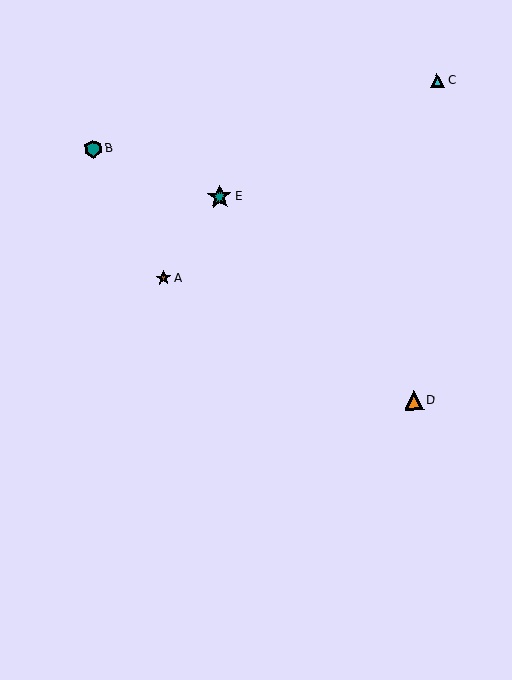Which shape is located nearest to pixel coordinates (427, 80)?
The cyan triangle (labeled C) at (437, 81) is nearest to that location.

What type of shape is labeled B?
Shape B is a teal hexagon.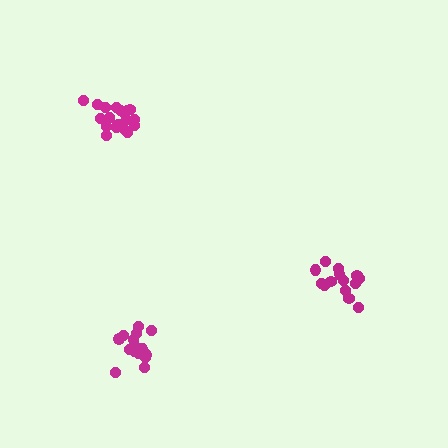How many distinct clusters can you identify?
There are 3 distinct clusters.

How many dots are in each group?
Group 1: 18 dots, Group 2: 20 dots, Group 3: 14 dots (52 total).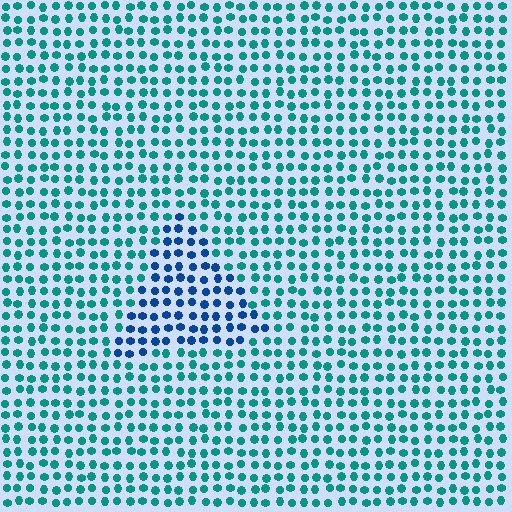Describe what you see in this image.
The image is filled with small teal elements in a uniform arrangement. A triangle-shaped region is visible where the elements are tinted to a slightly different hue, forming a subtle color boundary.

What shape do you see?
I see a triangle.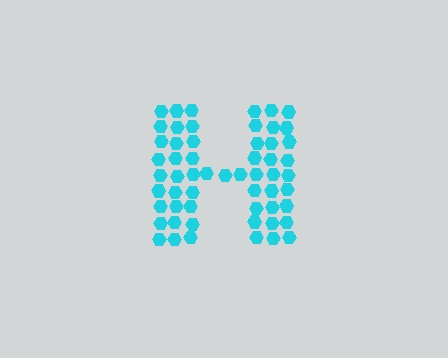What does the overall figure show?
The overall figure shows the letter H.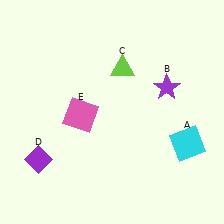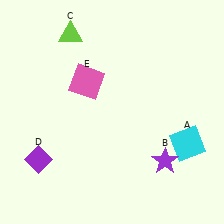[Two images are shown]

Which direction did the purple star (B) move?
The purple star (B) moved down.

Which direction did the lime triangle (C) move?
The lime triangle (C) moved left.